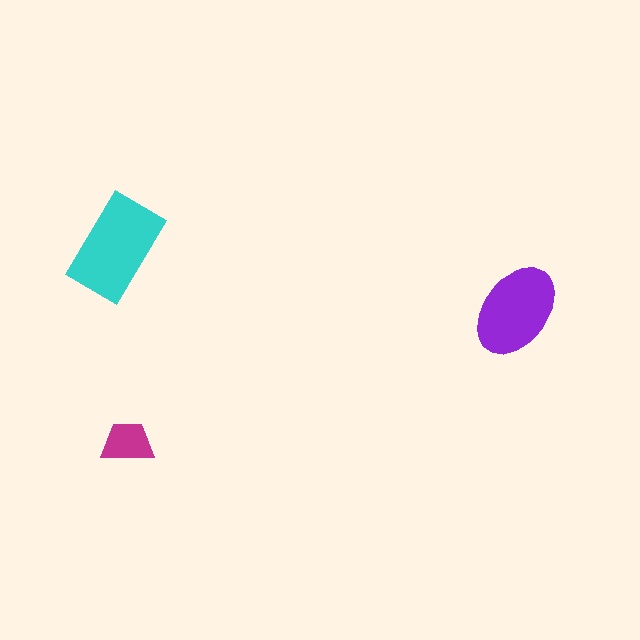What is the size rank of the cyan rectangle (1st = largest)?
1st.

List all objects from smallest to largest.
The magenta trapezoid, the purple ellipse, the cyan rectangle.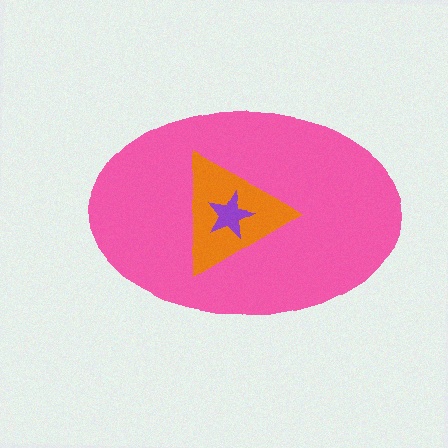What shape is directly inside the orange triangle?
The purple star.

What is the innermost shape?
The purple star.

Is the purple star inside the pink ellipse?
Yes.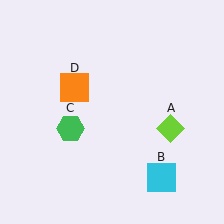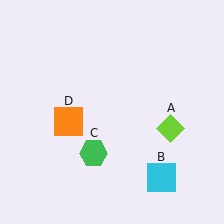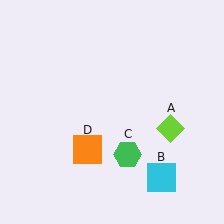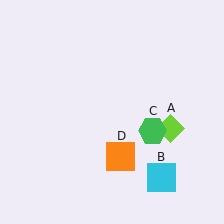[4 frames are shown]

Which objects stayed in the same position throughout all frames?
Lime diamond (object A) and cyan square (object B) remained stationary.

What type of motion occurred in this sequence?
The green hexagon (object C), orange square (object D) rotated counterclockwise around the center of the scene.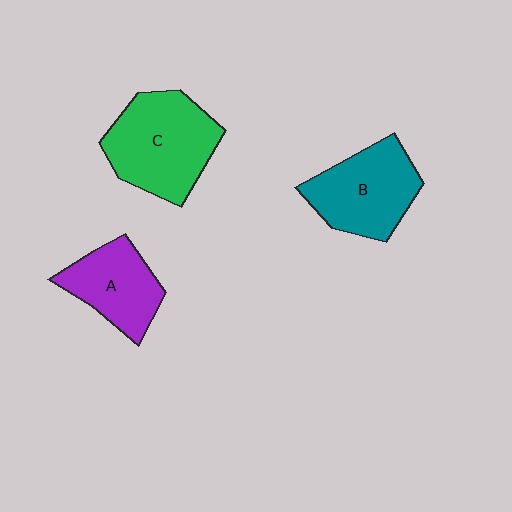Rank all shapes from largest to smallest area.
From largest to smallest: C (green), B (teal), A (purple).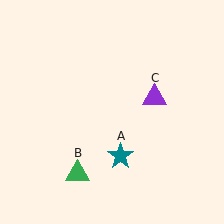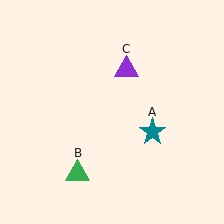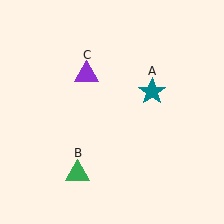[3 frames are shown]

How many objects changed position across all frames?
2 objects changed position: teal star (object A), purple triangle (object C).